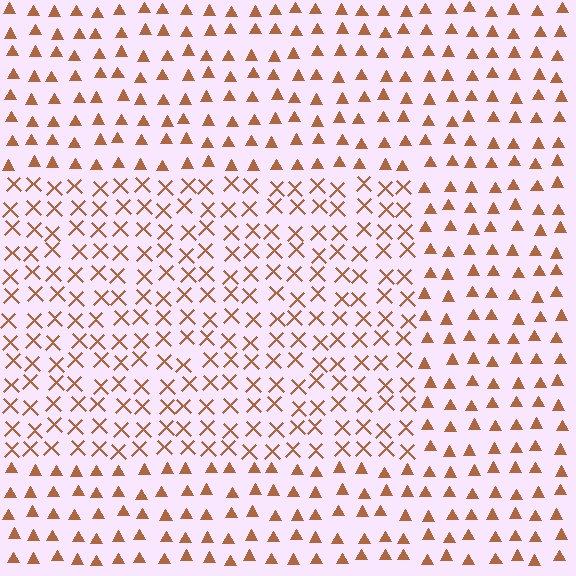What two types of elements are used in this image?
The image uses X marks inside the rectangle region and triangles outside it.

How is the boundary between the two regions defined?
The boundary is defined by a change in element shape: X marks inside vs. triangles outside. All elements share the same color and spacing.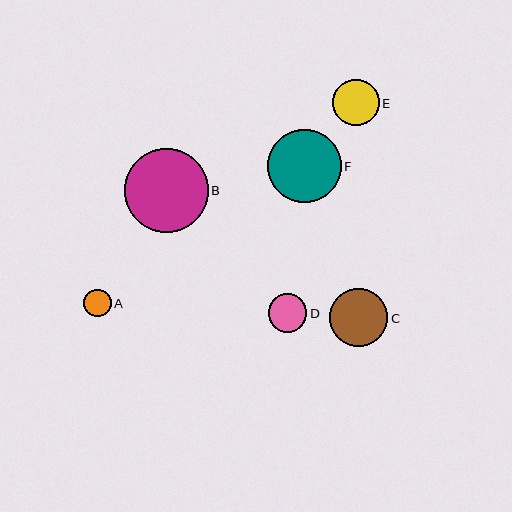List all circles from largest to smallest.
From largest to smallest: B, F, C, E, D, A.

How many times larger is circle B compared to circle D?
Circle B is approximately 2.2 times the size of circle D.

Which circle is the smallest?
Circle A is the smallest with a size of approximately 27 pixels.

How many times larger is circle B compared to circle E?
Circle B is approximately 1.8 times the size of circle E.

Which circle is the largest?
Circle B is the largest with a size of approximately 84 pixels.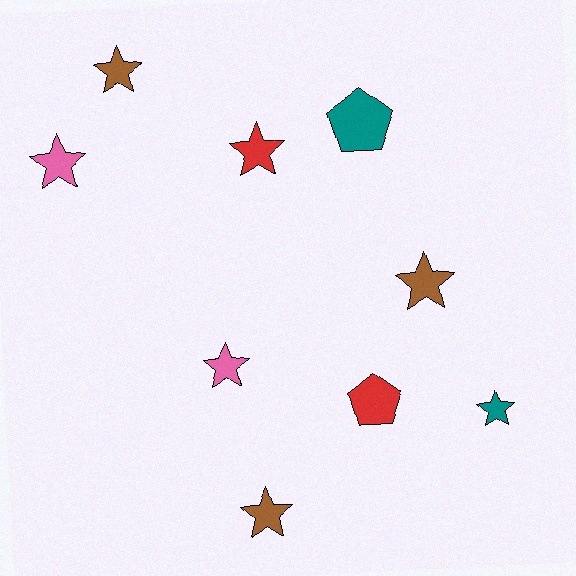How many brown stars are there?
There are 3 brown stars.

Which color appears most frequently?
Brown, with 3 objects.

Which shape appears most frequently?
Star, with 7 objects.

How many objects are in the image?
There are 9 objects.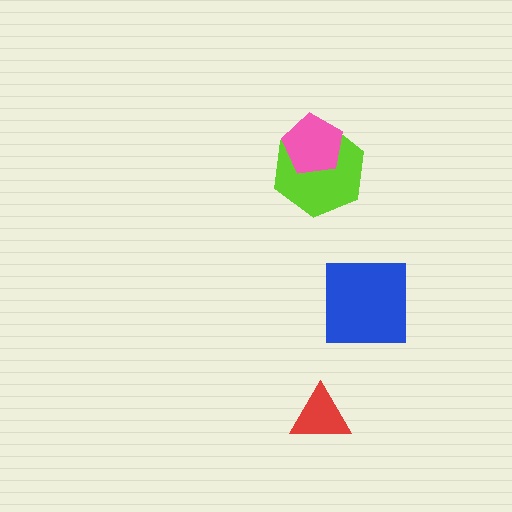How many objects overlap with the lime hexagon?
1 object overlaps with the lime hexagon.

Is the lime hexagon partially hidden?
Yes, it is partially covered by another shape.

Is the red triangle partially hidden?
No, no other shape covers it.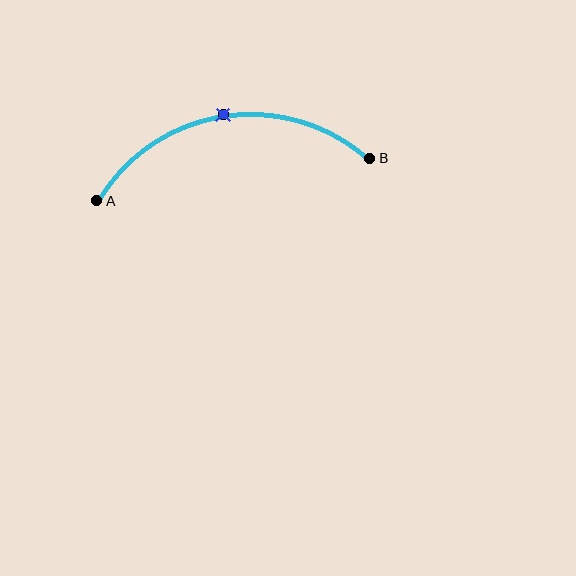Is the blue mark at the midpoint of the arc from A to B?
Yes. The blue mark lies on the arc at equal arc-length from both A and B — it is the arc midpoint.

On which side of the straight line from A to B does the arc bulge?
The arc bulges above the straight line connecting A and B.